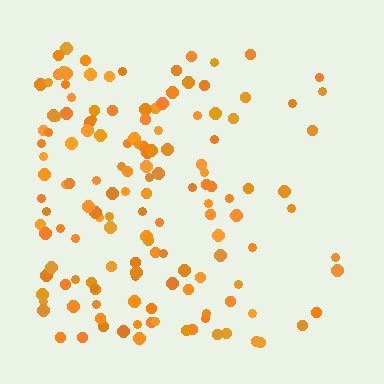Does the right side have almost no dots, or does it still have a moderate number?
Still a moderate number, just noticeably fewer than the left.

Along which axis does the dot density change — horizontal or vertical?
Horizontal.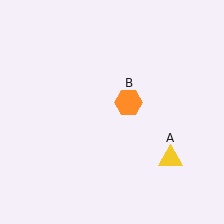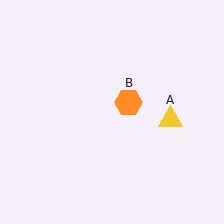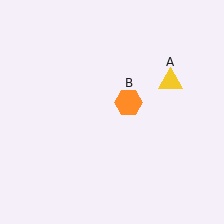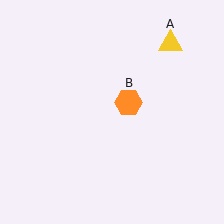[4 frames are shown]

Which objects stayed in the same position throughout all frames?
Orange hexagon (object B) remained stationary.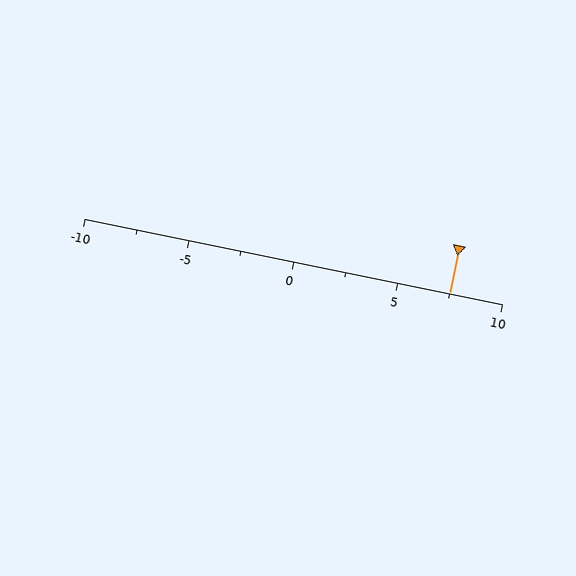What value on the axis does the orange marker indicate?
The marker indicates approximately 7.5.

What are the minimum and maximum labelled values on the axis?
The axis runs from -10 to 10.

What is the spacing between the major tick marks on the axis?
The major ticks are spaced 5 apart.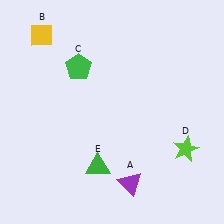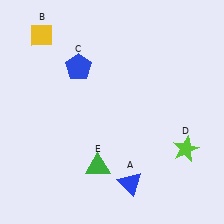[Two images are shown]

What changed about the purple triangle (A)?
In Image 1, A is purple. In Image 2, it changed to blue.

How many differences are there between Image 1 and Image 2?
There are 2 differences between the two images.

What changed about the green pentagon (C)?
In Image 1, C is green. In Image 2, it changed to blue.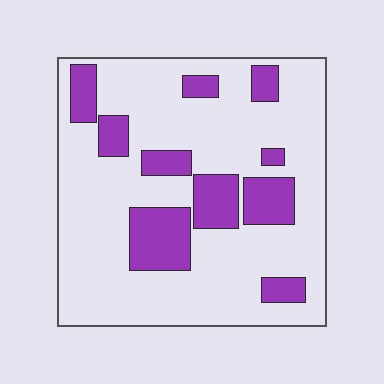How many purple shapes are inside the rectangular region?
10.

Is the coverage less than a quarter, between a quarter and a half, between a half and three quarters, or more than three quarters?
Less than a quarter.